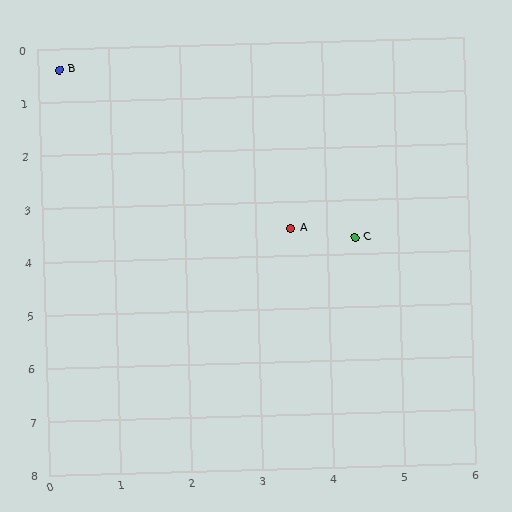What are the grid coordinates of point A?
Point A is at approximately (3.5, 3.5).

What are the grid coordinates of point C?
Point C is at approximately (4.4, 3.7).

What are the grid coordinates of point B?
Point B is at approximately (0.3, 0.4).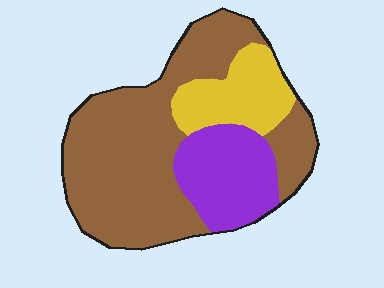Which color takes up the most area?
Brown, at roughly 60%.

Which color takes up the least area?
Yellow, at roughly 15%.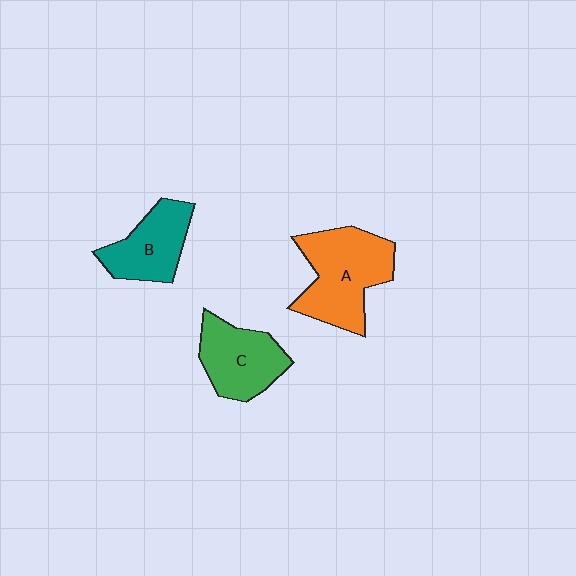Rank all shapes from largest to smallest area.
From largest to smallest: A (orange), C (green), B (teal).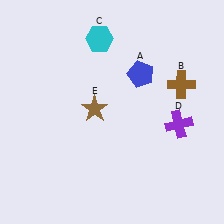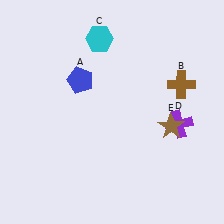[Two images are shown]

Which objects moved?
The objects that moved are: the blue pentagon (A), the brown star (E).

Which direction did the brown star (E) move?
The brown star (E) moved right.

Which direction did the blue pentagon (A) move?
The blue pentagon (A) moved left.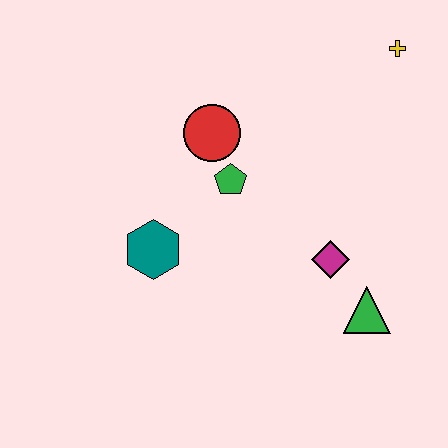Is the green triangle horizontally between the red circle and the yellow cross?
Yes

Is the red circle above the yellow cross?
No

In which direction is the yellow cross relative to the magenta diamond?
The yellow cross is above the magenta diamond.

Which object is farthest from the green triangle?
The yellow cross is farthest from the green triangle.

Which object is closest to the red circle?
The green pentagon is closest to the red circle.